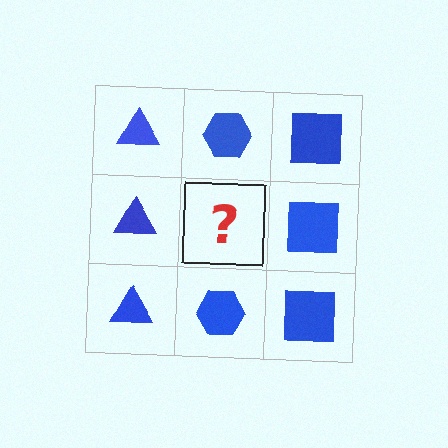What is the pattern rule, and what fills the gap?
The rule is that each column has a consistent shape. The gap should be filled with a blue hexagon.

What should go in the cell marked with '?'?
The missing cell should contain a blue hexagon.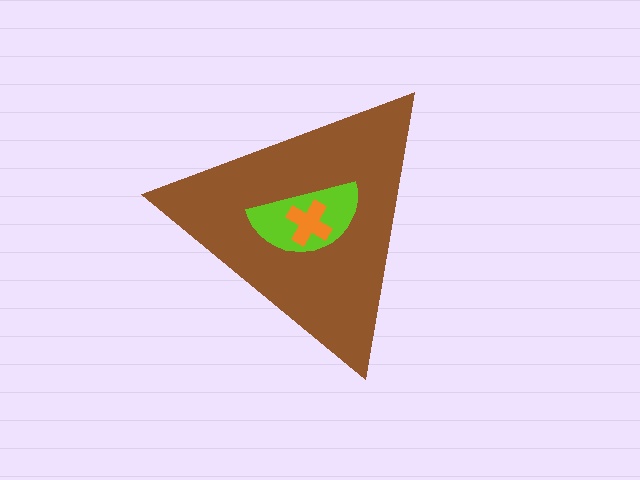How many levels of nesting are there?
3.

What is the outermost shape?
The brown triangle.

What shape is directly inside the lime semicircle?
The orange cross.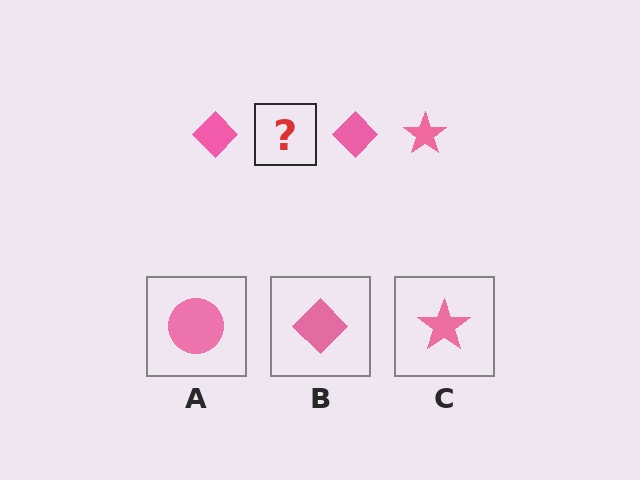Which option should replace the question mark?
Option C.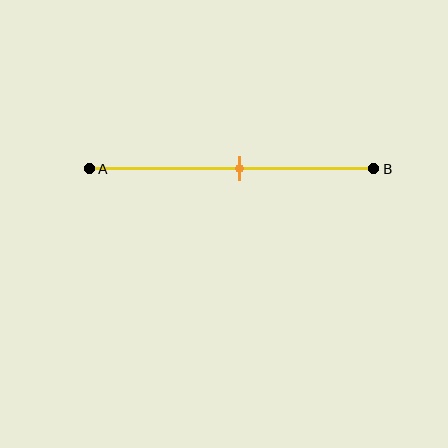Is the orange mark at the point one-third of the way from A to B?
No, the mark is at about 55% from A, not at the 33% one-third point.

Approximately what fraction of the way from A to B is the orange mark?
The orange mark is approximately 55% of the way from A to B.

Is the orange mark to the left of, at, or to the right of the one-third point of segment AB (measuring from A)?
The orange mark is to the right of the one-third point of segment AB.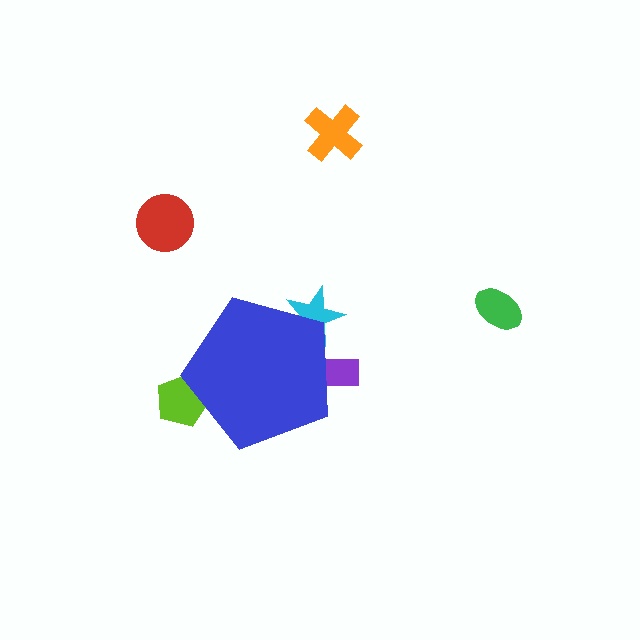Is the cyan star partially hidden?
Yes, the cyan star is partially hidden behind the blue pentagon.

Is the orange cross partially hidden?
No, the orange cross is fully visible.